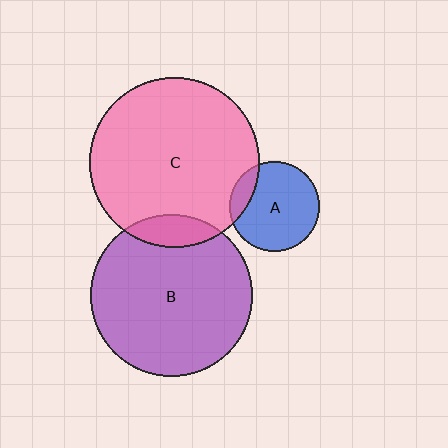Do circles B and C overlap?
Yes.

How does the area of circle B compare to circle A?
Approximately 3.3 times.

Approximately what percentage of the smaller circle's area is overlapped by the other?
Approximately 10%.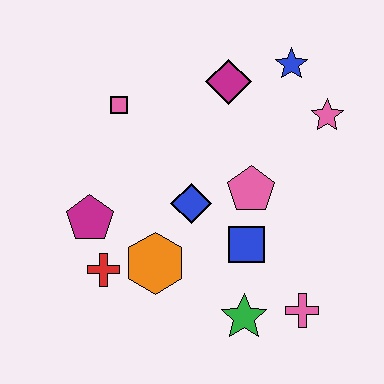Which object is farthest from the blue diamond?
The blue star is farthest from the blue diamond.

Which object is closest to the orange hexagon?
The red cross is closest to the orange hexagon.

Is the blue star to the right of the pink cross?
No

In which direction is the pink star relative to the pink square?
The pink star is to the right of the pink square.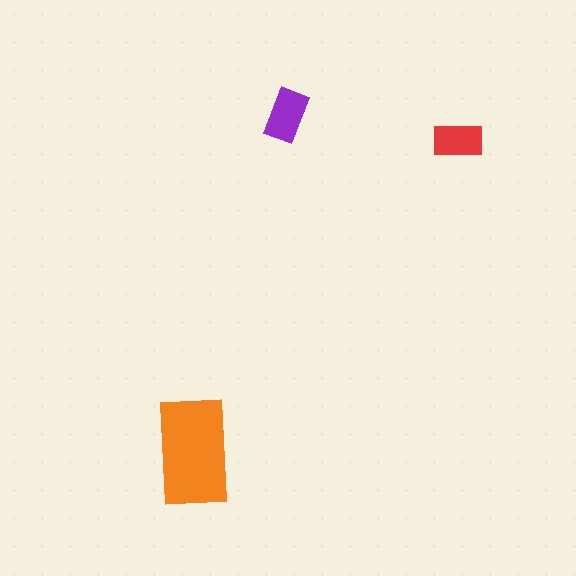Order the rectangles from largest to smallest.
the orange one, the purple one, the red one.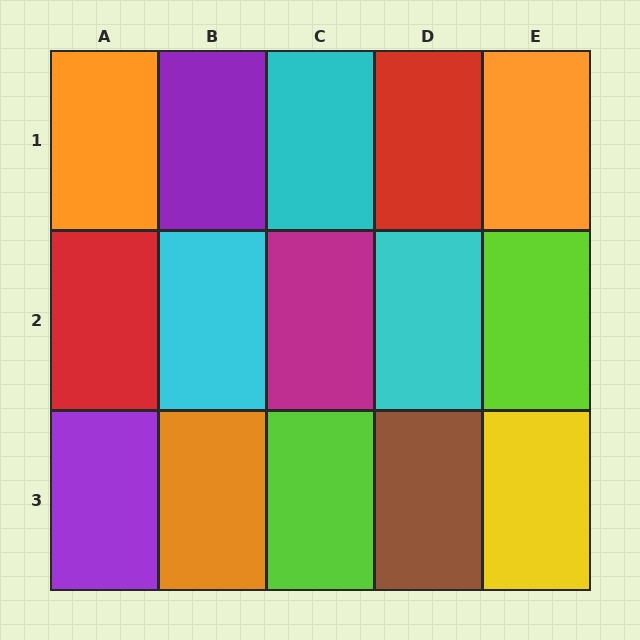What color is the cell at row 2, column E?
Lime.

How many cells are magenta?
1 cell is magenta.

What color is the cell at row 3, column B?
Orange.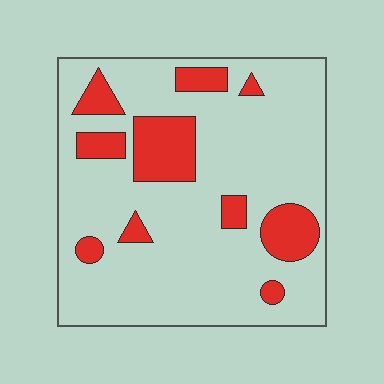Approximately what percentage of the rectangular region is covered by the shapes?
Approximately 20%.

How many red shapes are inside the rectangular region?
10.